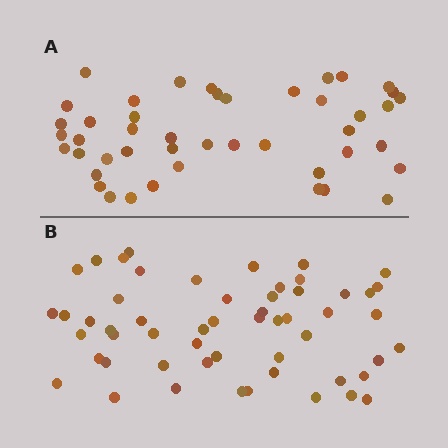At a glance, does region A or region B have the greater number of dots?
Region B (the bottom region) has more dots.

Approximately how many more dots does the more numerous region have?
Region B has roughly 10 or so more dots than region A.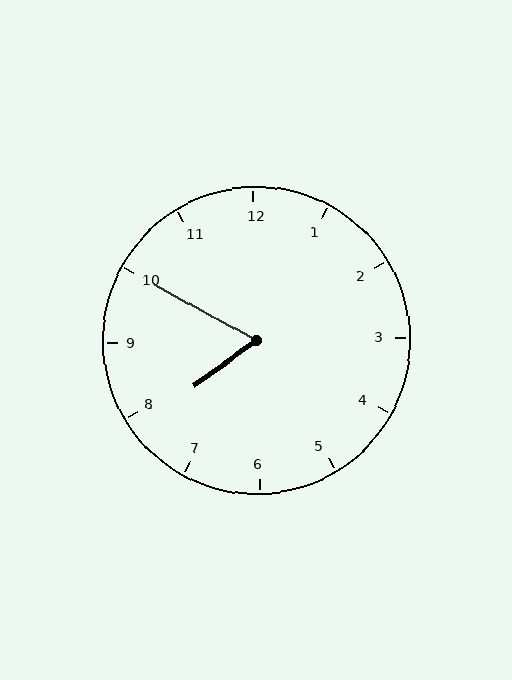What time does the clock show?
7:50.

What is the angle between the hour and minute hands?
Approximately 65 degrees.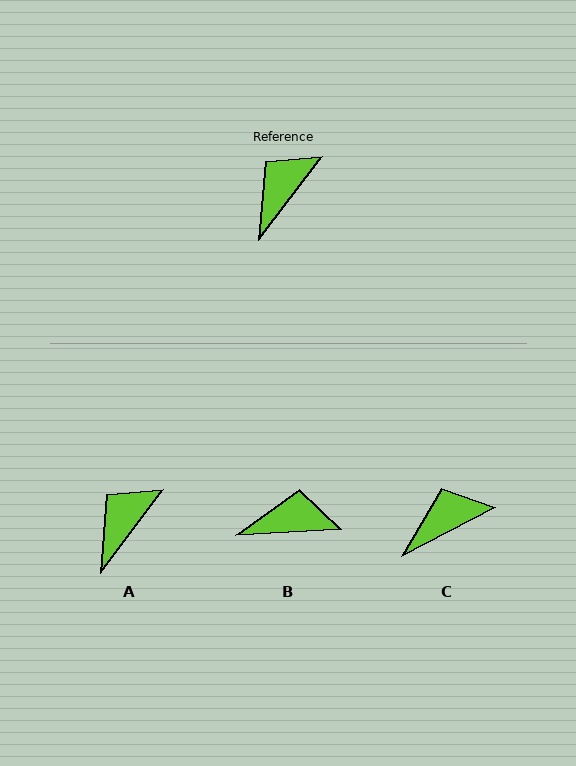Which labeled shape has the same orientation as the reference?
A.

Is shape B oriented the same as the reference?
No, it is off by about 49 degrees.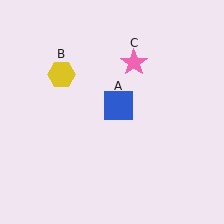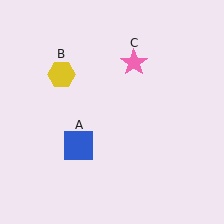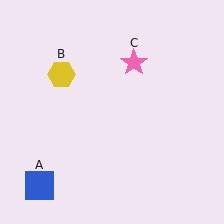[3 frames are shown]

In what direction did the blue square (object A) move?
The blue square (object A) moved down and to the left.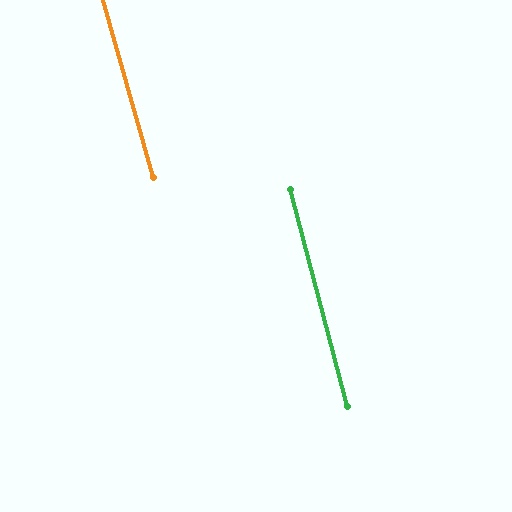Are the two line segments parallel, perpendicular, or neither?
Parallel — their directions differ by only 1.2°.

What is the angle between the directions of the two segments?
Approximately 1 degree.